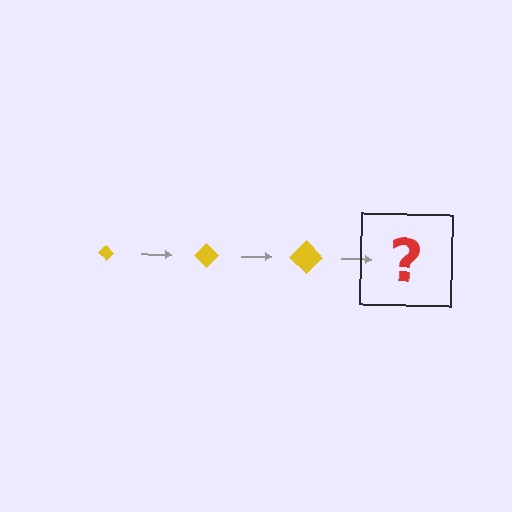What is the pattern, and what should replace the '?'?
The pattern is that the diamond gets progressively larger each step. The '?' should be a yellow diamond, larger than the previous one.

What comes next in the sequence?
The next element should be a yellow diamond, larger than the previous one.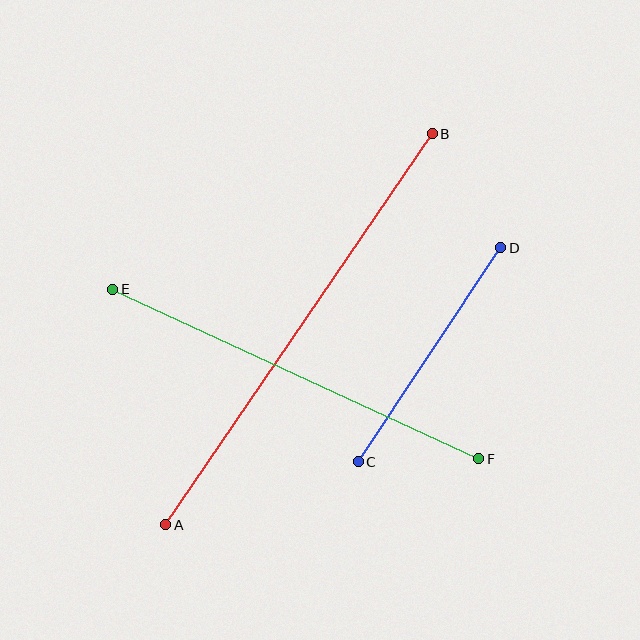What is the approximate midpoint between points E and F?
The midpoint is at approximately (296, 374) pixels.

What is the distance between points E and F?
The distance is approximately 404 pixels.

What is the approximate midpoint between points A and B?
The midpoint is at approximately (299, 329) pixels.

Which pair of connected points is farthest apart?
Points A and B are farthest apart.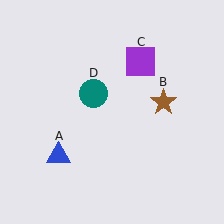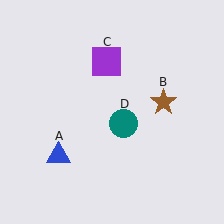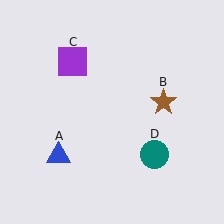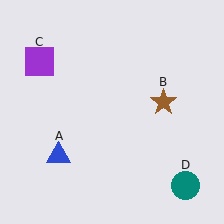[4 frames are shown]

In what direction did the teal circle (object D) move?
The teal circle (object D) moved down and to the right.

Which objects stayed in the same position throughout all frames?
Blue triangle (object A) and brown star (object B) remained stationary.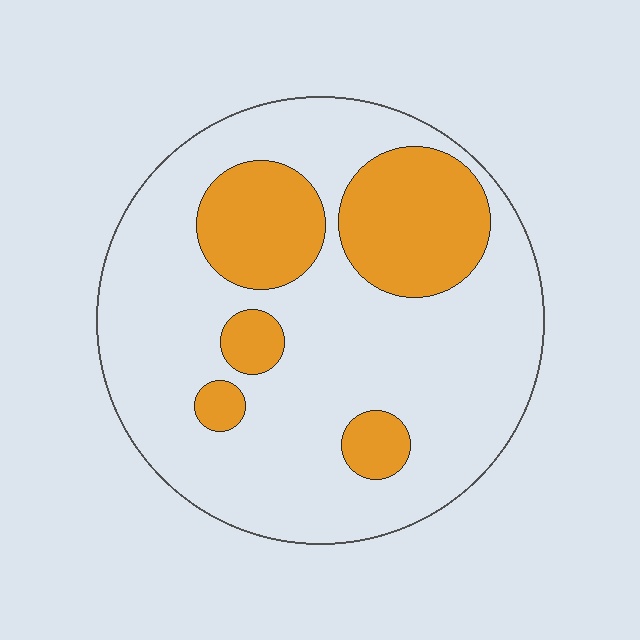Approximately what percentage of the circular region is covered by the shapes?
Approximately 25%.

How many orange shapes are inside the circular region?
5.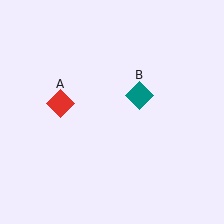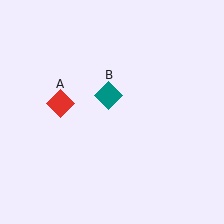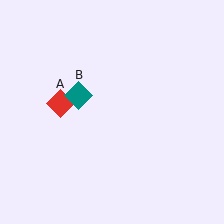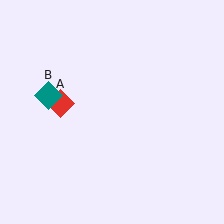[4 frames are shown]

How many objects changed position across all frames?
1 object changed position: teal diamond (object B).